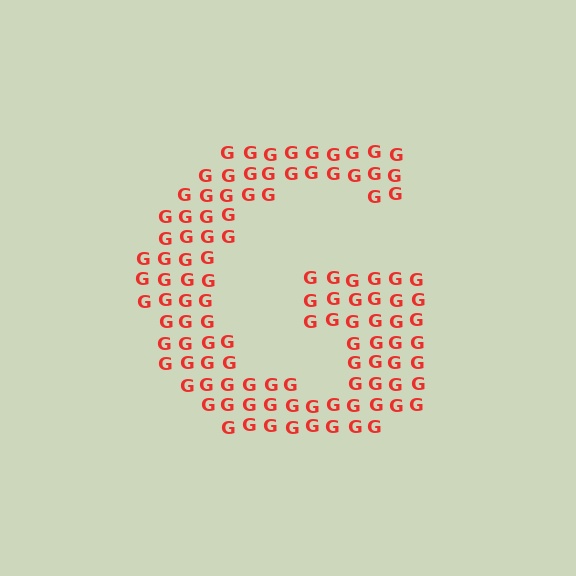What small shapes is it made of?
It is made of small letter G's.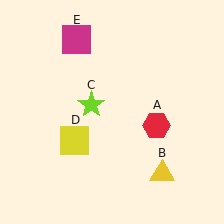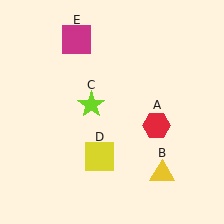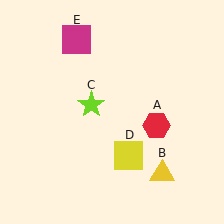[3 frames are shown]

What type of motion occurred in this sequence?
The yellow square (object D) rotated counterclockwise around the center of the scene.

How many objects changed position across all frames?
1 object changed position: yellow square (object D).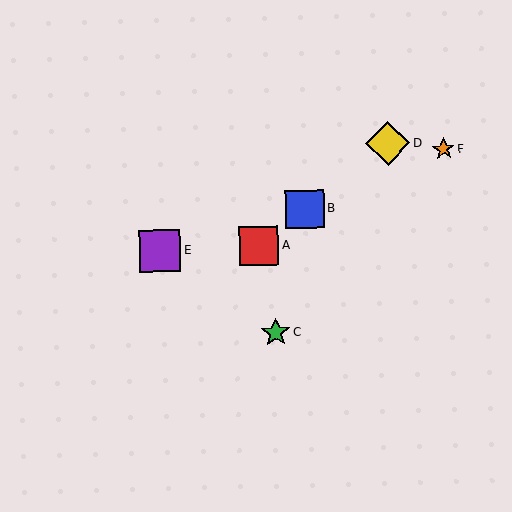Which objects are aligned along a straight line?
Objects A, B, D are aligned along a straight line.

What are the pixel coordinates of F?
Object F is at (444, 149).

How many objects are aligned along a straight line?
3 objects (A, B, D) are aligned along a straight line.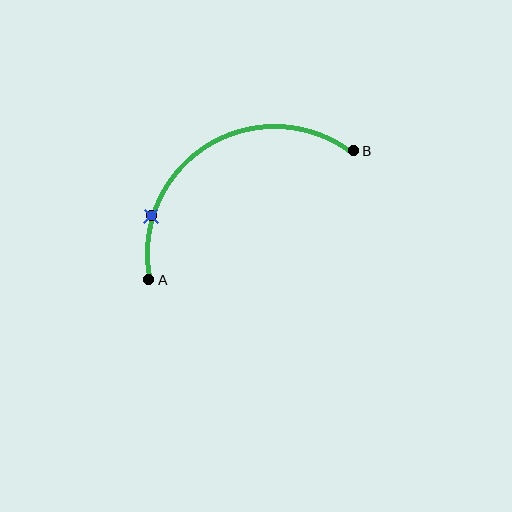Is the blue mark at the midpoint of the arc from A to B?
No. The blue mark lies on the arc but is closer to endpoint A. The arc midpoint would be at the point on the curve equidistant along the arc from both A and B.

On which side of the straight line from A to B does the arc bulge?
The arc bulges above the straight line connecting A and B.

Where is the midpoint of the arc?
The arc midpoint is the point on the curve farthest from the straight line joining A and B. It sits above that line.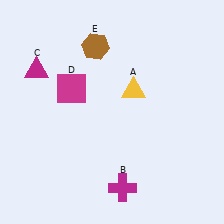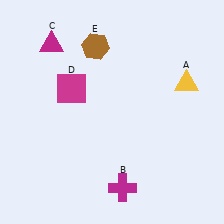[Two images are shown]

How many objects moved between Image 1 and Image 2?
2 objects moved between the two images.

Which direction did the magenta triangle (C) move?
The magenta triangle (C) moved up.